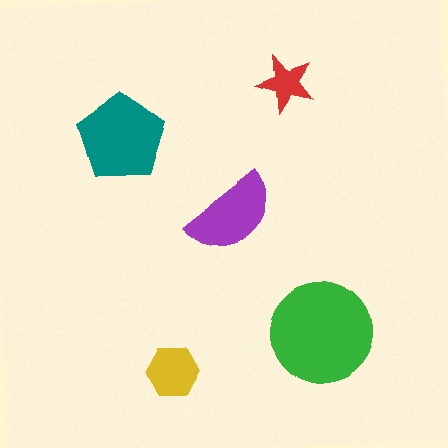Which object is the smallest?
The red star.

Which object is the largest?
The green circle.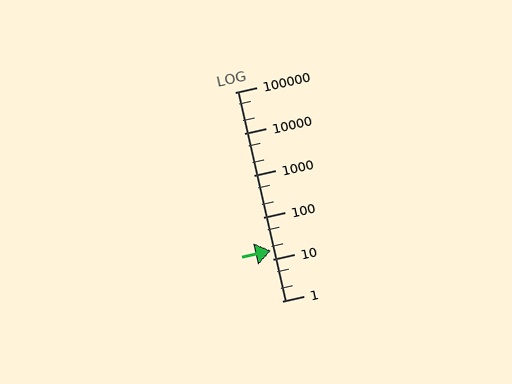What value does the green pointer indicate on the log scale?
The pointer indicates approximately 16.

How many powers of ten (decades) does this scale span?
The scale spans 5 decades, from 1 to 100000.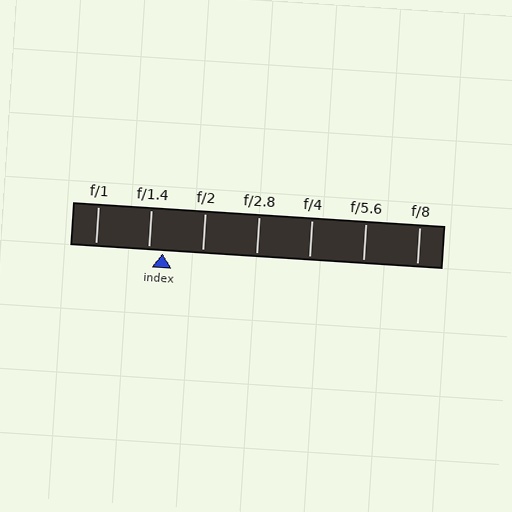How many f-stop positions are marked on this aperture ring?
There are 7 f-stop positions marked.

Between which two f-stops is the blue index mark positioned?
The index mark is between f/1.4 and f/2.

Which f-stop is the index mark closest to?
The index mark is closest to f/1.4.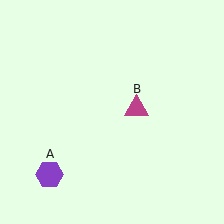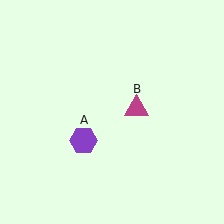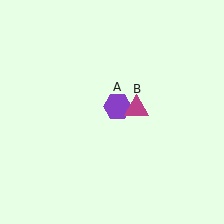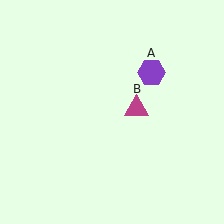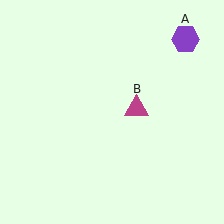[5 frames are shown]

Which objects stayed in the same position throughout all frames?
Magenta triangle (object B) remained stationary.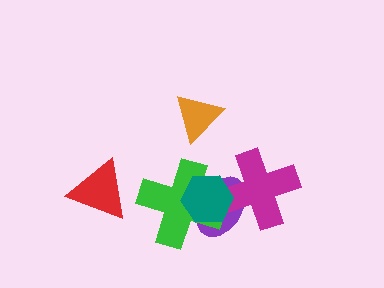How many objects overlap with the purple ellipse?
3 objects overlap with the purple ellipse.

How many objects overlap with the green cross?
2 objects overlap with the green cross.